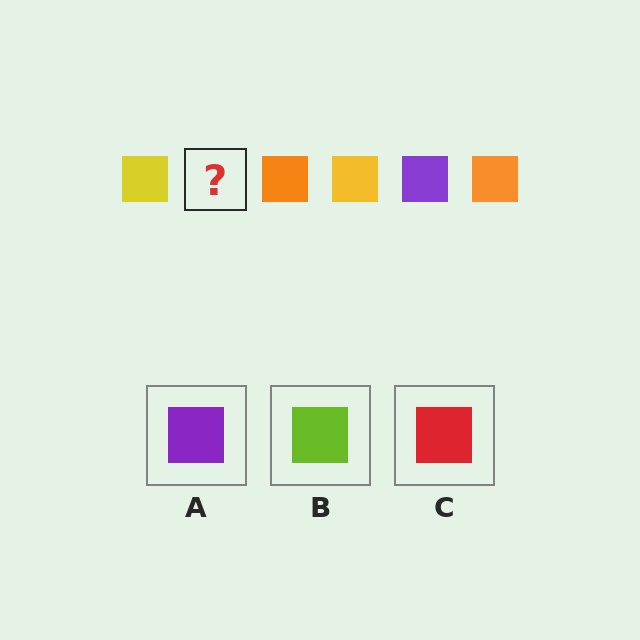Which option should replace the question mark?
Option A.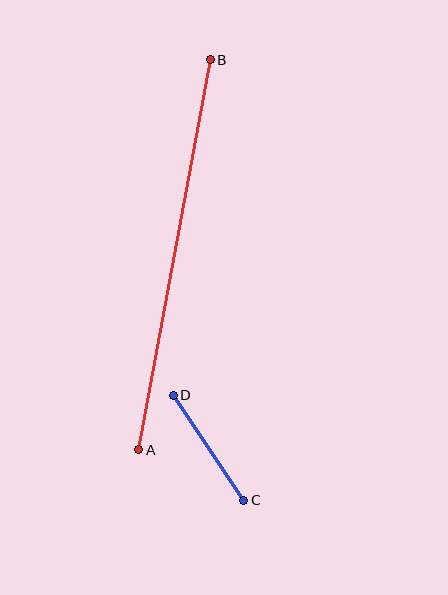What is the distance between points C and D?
The distance is approximately 126 pixels.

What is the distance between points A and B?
The distance is approximately 397 pixels.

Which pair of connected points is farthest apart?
Points A and B are farthest apart.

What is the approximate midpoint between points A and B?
The midpoint is at approximately (174, 255) pixels.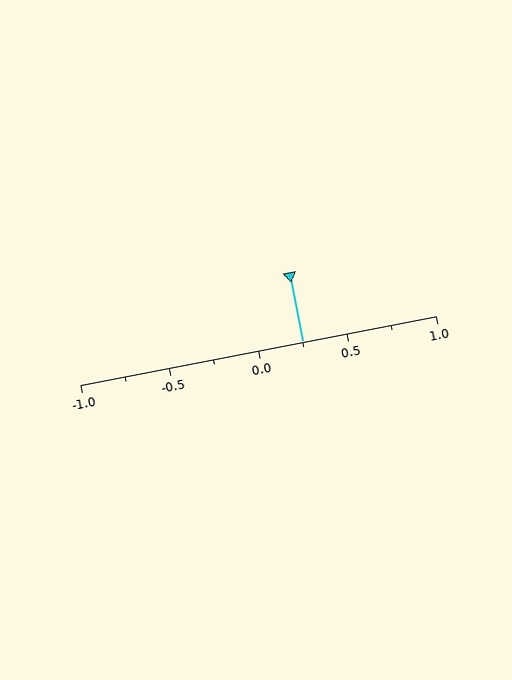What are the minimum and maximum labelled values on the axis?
The axis runs from -1.0 to 1.0.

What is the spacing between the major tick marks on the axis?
The major ticks are spaced 0.5 apart.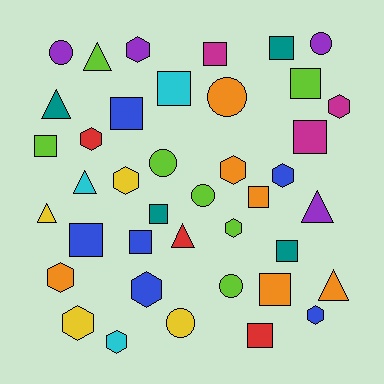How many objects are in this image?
There are 40 objects.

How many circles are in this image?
There are 7 circles.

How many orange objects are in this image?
There are 6 orange objects.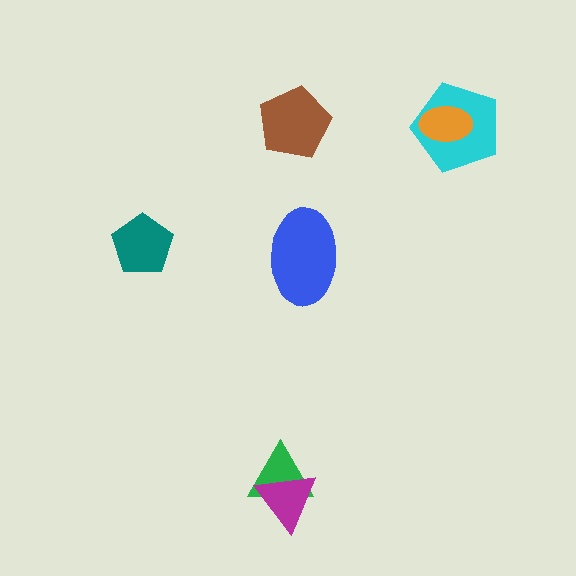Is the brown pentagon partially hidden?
No, no other shape covers it.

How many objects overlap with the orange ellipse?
1 object overlaps with the orange ellipse.